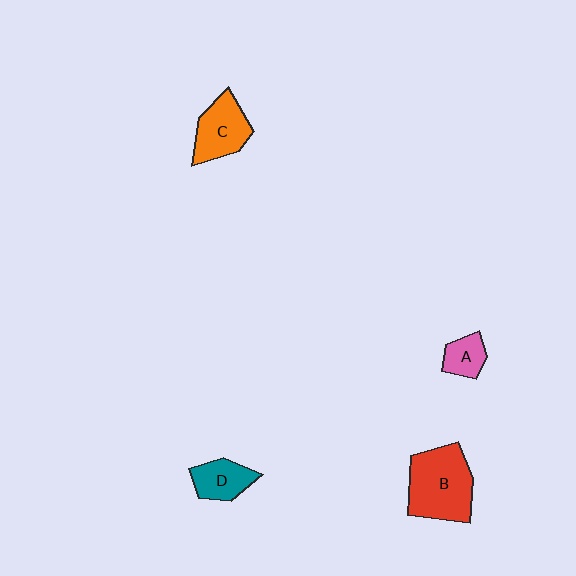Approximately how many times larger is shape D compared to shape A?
Approximately 1.4 times.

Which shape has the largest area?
Shape B (red).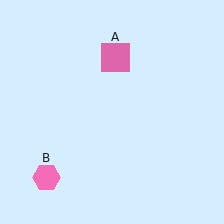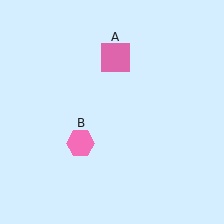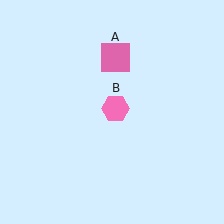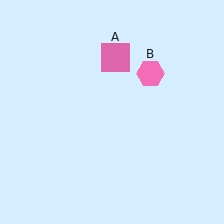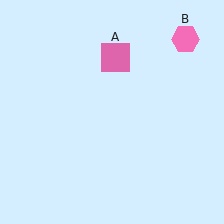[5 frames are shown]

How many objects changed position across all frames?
1 object changed position: pink hexagon (object B).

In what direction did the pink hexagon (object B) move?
The pink hexagon (object B) moved up and to the right.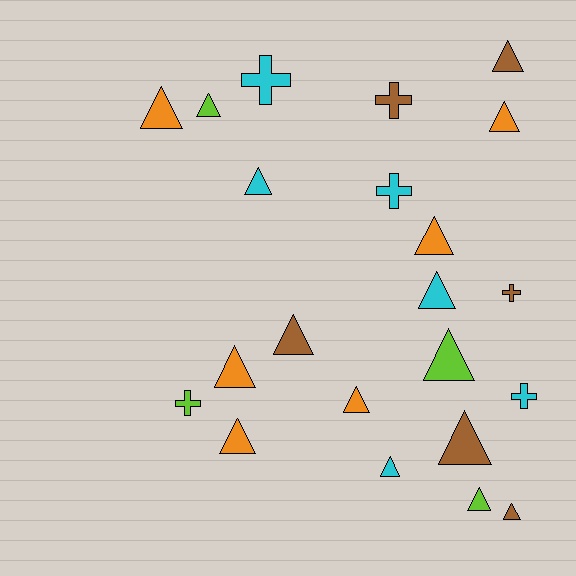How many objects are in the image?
There are 22 objects.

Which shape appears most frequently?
Triangle, with 16 objects.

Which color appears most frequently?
Orange, with 6 objects.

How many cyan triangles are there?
There are 3 cyan triangles.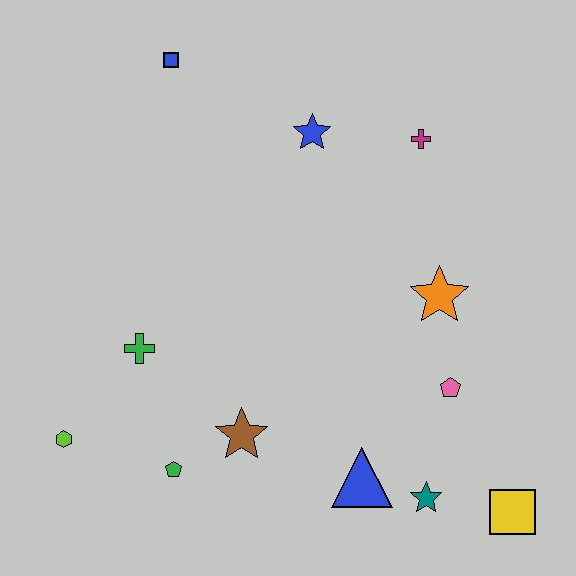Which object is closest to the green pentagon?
The brown star is closest to the green pentagon.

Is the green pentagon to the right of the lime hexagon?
Yes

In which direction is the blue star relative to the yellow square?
The blue star is above the yellow square.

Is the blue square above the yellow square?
Yes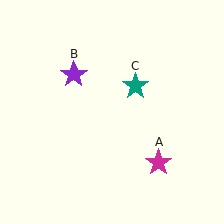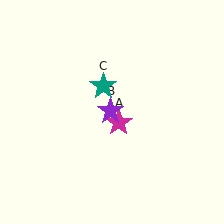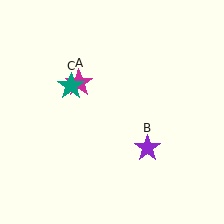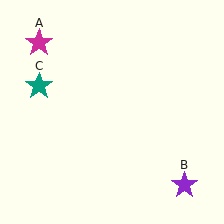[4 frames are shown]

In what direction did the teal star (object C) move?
The teal star (object C) moved left.